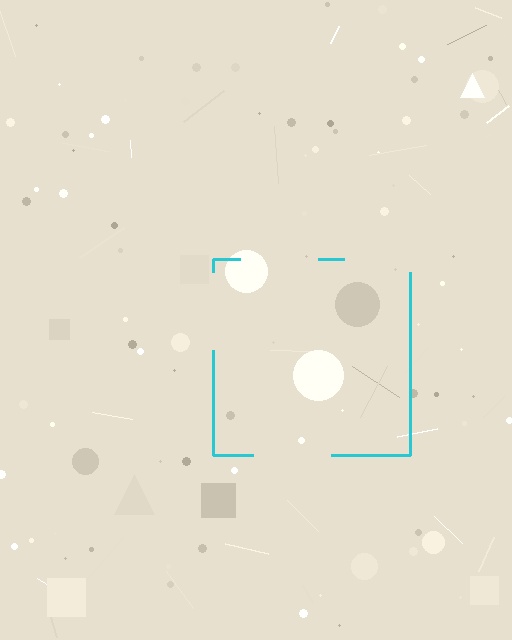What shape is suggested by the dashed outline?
The dashed outline suggests a square.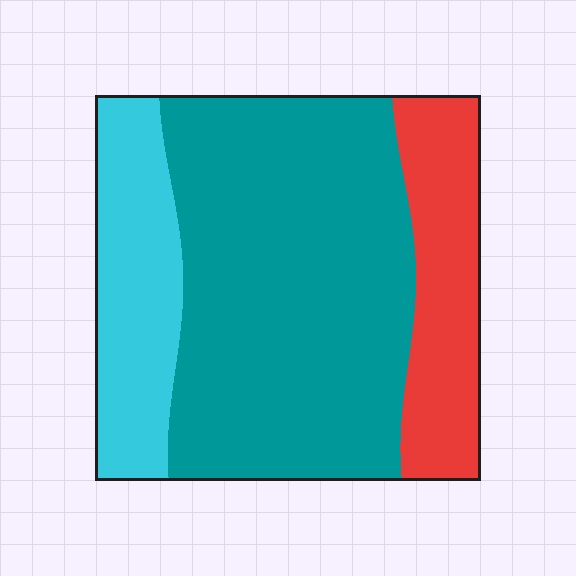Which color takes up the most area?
Teal, at roughly 60%.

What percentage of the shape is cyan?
Cyan takes up about one fifth (1/5) of the shape.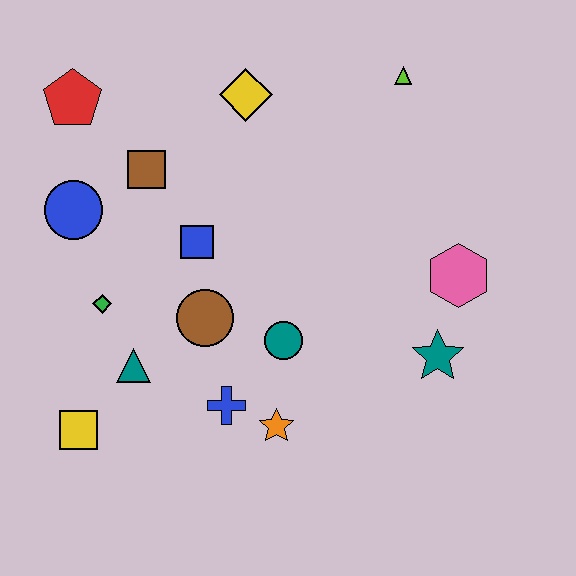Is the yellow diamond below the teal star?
No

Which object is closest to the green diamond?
The teal triangle is closest to the green diamond.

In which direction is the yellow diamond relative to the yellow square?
The yellow diamond is above the yellow square.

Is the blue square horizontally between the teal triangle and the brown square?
No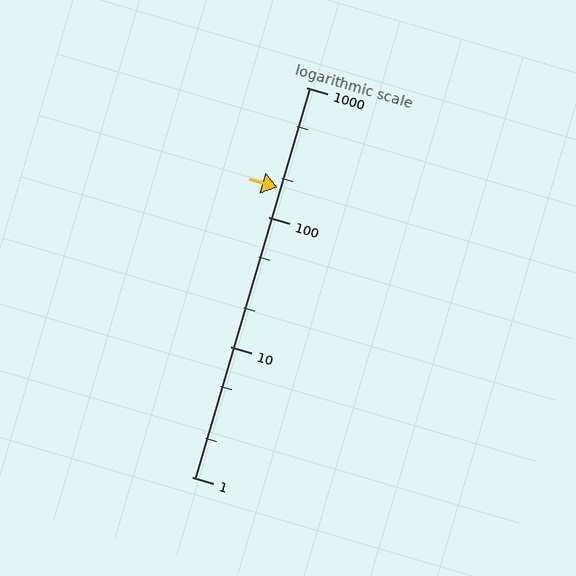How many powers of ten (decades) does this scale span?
The scale spans 3 decades, from 1 to 1000.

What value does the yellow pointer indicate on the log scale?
The pointer indicates approximately 170.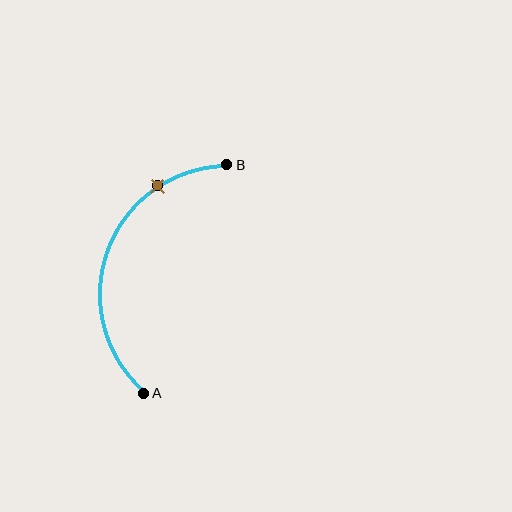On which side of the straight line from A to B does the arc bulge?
The arc bulges to the left of the straight line connecting A and B.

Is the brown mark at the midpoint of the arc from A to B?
No. The brown mark lies on the arc but is closer to endpoint B. The arc midpoint would be at the point on the curve equidistant along the arc from both A and B.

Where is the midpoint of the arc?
The arc midpoint is the point on the curve farthest from the straight line joining A and B. It sits to the left of that line.